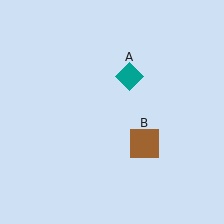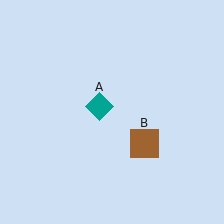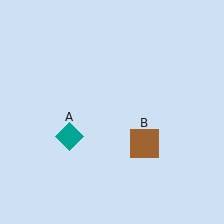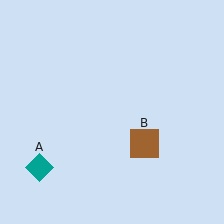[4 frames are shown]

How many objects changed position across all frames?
1 object changed position: teal diamond (object A).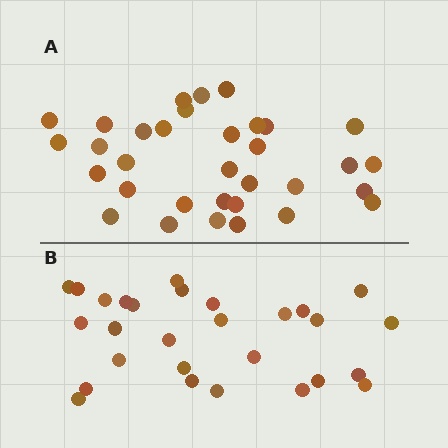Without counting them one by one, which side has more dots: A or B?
Region A (the top region) has more dots.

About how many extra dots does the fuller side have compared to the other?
Region A has about 5 more dots than region B.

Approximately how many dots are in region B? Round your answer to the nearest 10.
About 30 dots. (The exact count is 28, which rounds to 30.)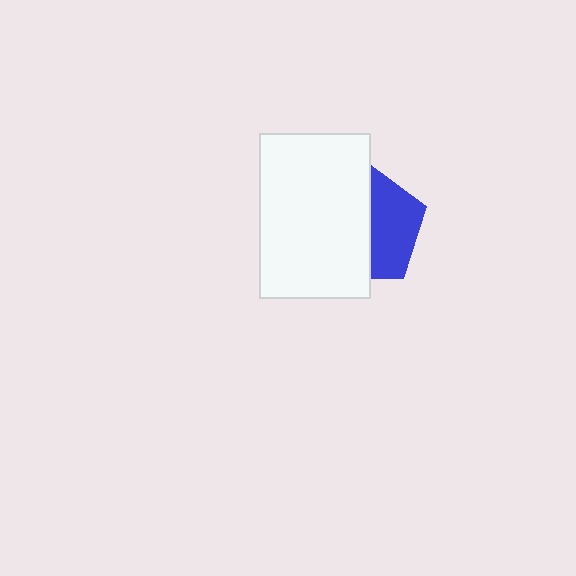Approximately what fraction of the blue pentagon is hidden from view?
Roughly 58% of the blue pentagon is hidden behind the white rectangle.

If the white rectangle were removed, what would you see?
You would see the complete blue pentagon.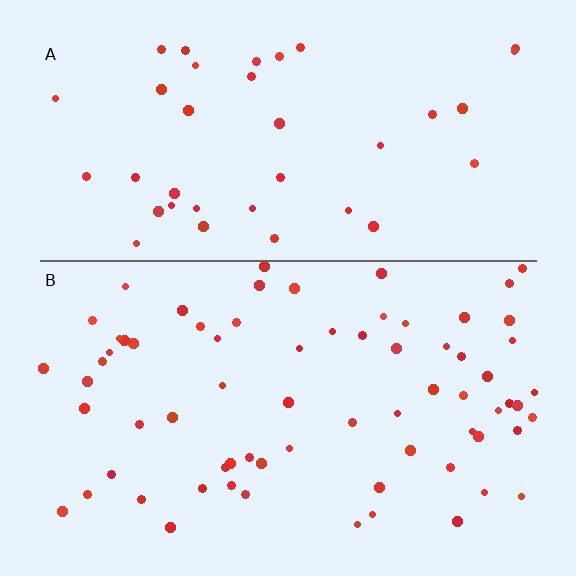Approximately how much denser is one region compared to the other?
Approximately 1.8× — region B over region A.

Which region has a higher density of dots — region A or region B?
B (the bottom).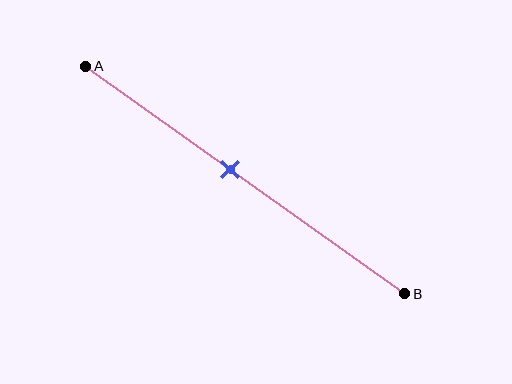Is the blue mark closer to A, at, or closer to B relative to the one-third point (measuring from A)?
The blue mark is closer to point B than the one-third point of segment AB.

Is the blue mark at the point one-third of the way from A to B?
No, the mark is at about 45% from A, not at the 33% one-third point.